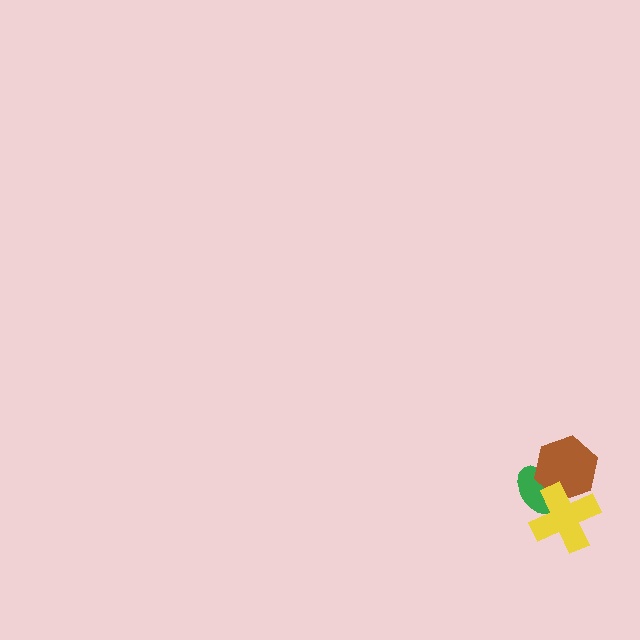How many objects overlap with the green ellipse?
2 objects overlap with the green ellipse.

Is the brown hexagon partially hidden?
Yes, it is partially covered by another shape.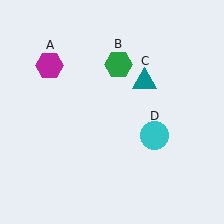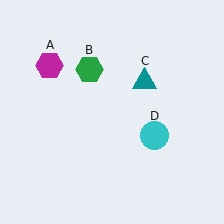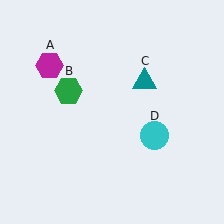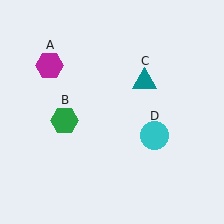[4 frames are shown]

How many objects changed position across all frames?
1 object changed position: green hexagon (object B).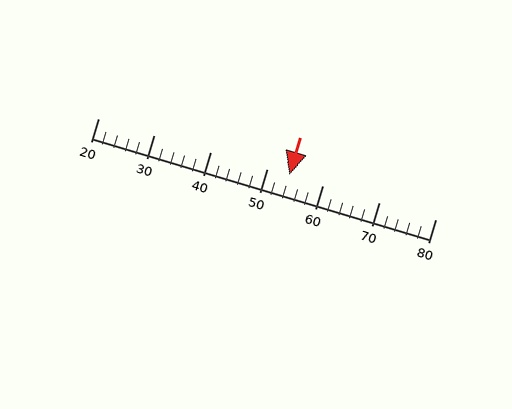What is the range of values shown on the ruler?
The ruler shows values from 20 to 80.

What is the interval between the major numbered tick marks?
The major tick marks are spaced 10 units apart.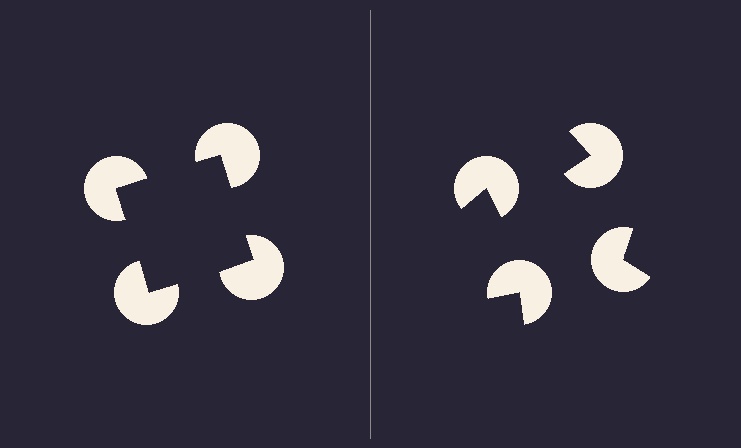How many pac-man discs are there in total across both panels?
8 — 4 on each side.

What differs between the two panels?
The pac-man discs are positioned identically on both sides; only the wedge orientations differ. On the left they align to a square; on the right they are misaligned.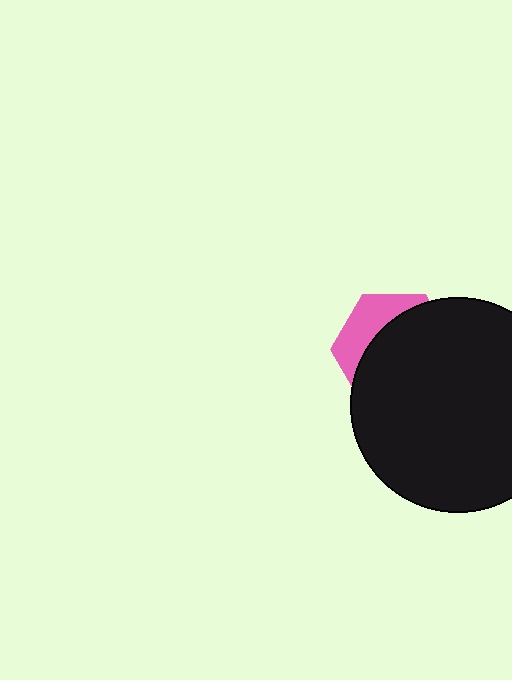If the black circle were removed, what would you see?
You would see the complete pink hexagon.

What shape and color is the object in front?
The object in front is a black circle.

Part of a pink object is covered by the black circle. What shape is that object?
It is a hexagon.